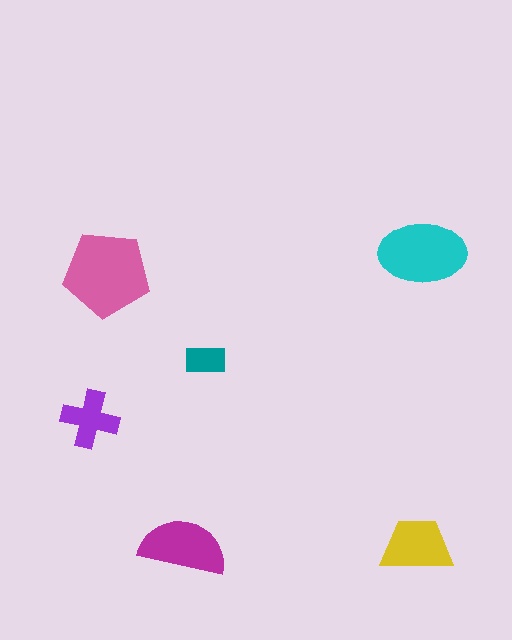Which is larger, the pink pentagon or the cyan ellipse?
The pink pentagon.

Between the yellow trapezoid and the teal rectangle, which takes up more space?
The yellow trapezoid.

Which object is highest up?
The cyan ellipse is topmost.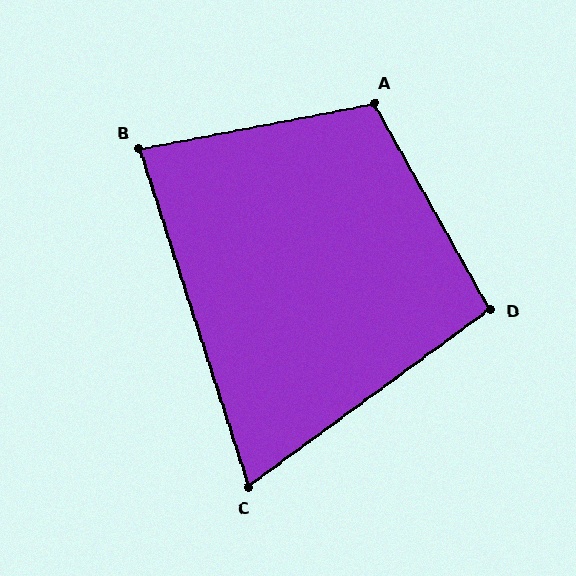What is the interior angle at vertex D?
Approximately 97 degrees (obtuse).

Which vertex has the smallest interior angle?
C, at approximately 72 degrees.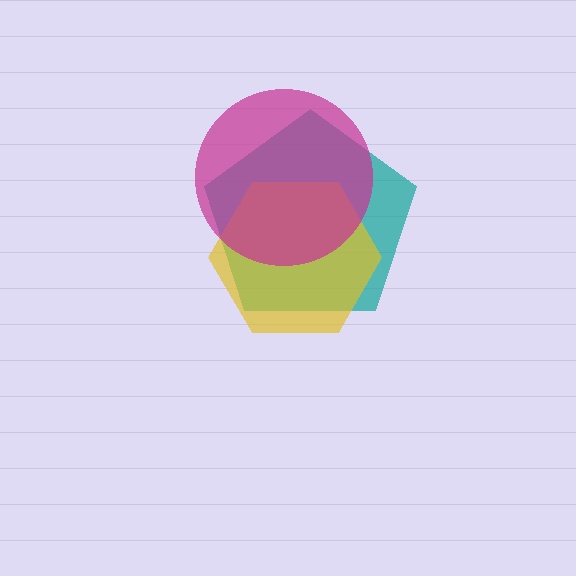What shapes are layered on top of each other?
The layered shapes are: a teal pentagon, a yellow hexagon, a magenta circle.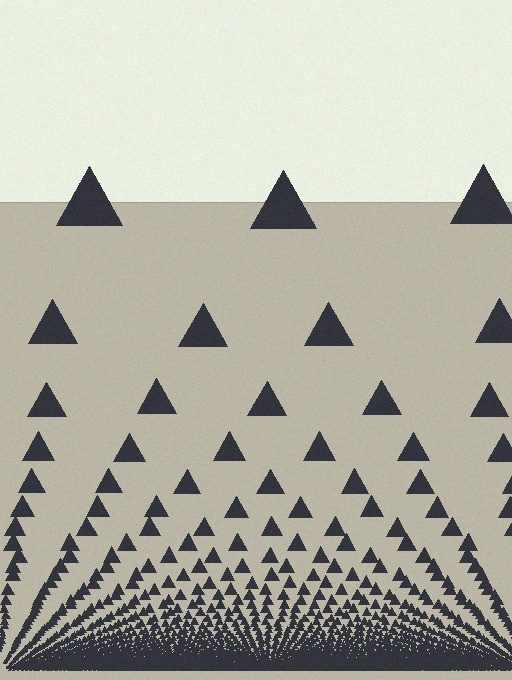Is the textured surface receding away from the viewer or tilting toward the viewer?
The surface appears to tilt toward the viewer. Texture elements get larger and sparser toward the top.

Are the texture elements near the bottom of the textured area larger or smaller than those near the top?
Smaller. The gradient is inverted — elements near the bottom are smaller and denser.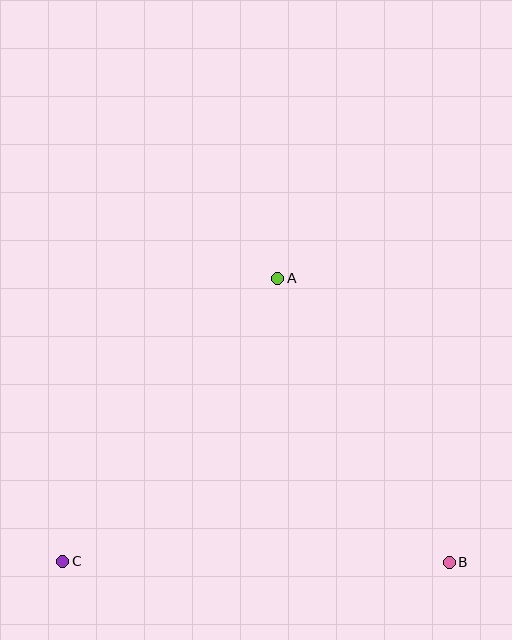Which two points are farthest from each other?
Points B and C are farthest from each other.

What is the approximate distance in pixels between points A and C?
The distance between A and C is approximately 355 pixels.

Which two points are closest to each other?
Points A and B are closest to each other.